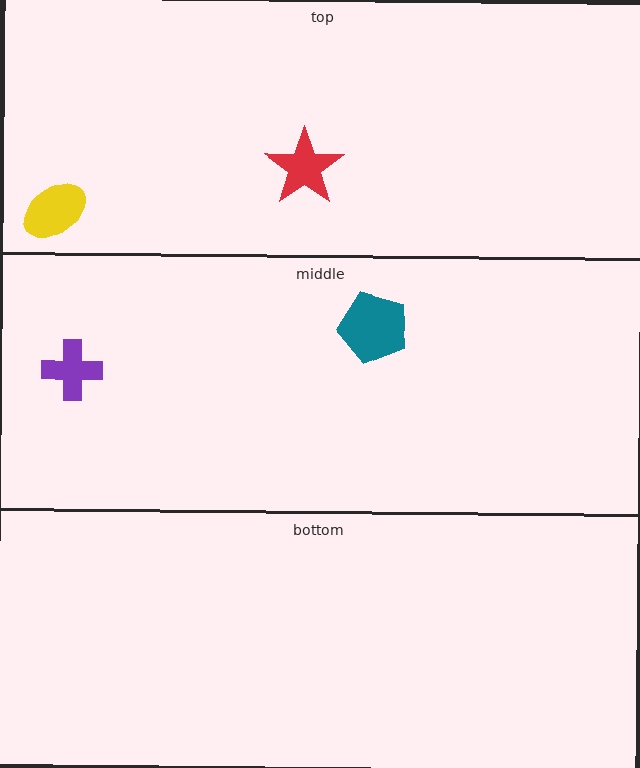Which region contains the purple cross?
The middle region.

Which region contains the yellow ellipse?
The top region.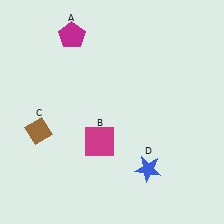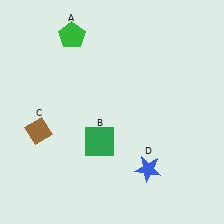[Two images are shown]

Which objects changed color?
A changed from magenta to green. B changed from magenta to green.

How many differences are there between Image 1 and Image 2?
There are 2 differences between the two images.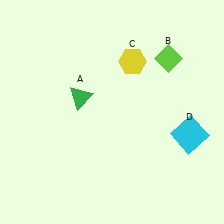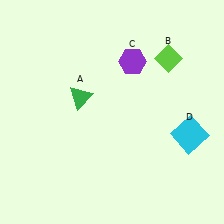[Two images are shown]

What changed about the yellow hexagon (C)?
In Image 1, C is yellow. In Image 2, it changed to purple.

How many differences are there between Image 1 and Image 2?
There is 1 difference between the two images.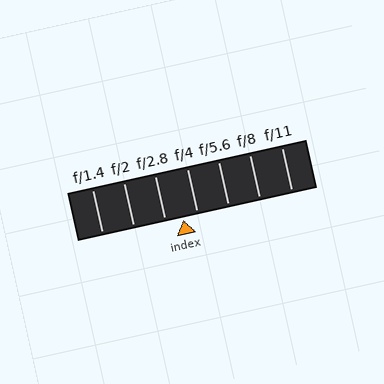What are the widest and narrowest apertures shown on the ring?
The widest aperture shown is f/1.4 and the narrowest is f/11.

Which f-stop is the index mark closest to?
The index mark is closest to f/4.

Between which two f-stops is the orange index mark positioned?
The index mark is between f/2.8 and f/4.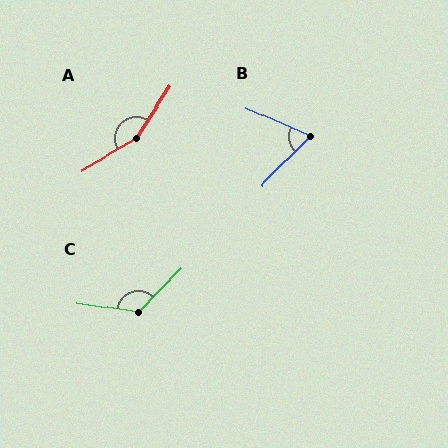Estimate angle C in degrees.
Approximately 125 degrees.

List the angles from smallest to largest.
B (69°), C (125°), A (153°).